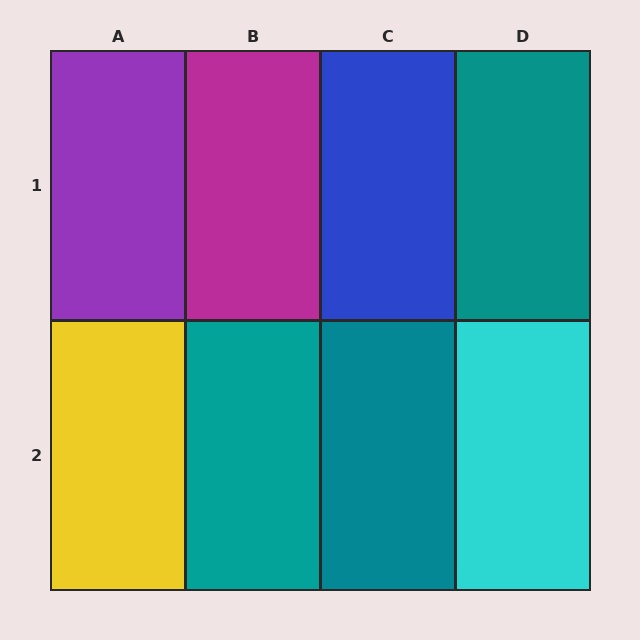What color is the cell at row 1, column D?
Teal.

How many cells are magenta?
1 cell is magenta.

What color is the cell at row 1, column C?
Blue.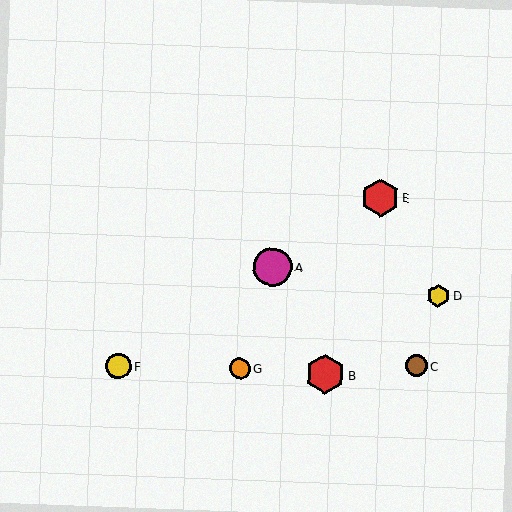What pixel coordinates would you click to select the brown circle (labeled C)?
Click at (416, 366) to select the brown circle C.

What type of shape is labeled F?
Shape F is a yellow circle.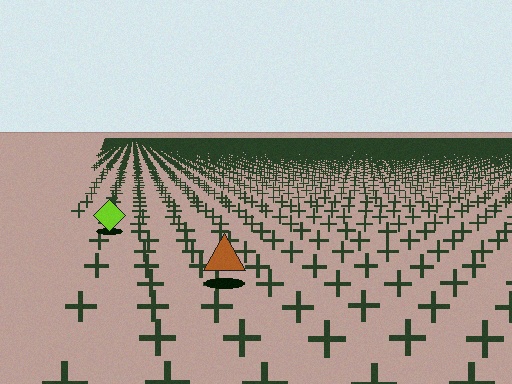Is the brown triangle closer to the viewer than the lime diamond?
Yes. The brown triangle is closer — you can tell from the texture gradient: the ground texture is coarser near it.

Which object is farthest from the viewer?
The lime diamond is farthest from the viewer. It appears smaller and the ground texture around it is denser.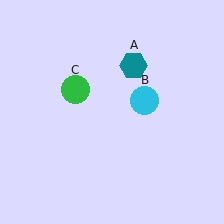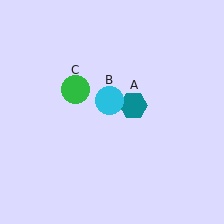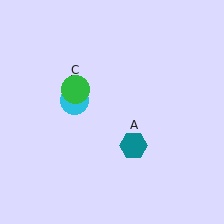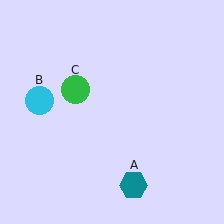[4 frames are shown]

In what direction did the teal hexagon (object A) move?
The teal hexagon (object A) moved down.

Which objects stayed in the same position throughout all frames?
Green circle (object C) remained stationary.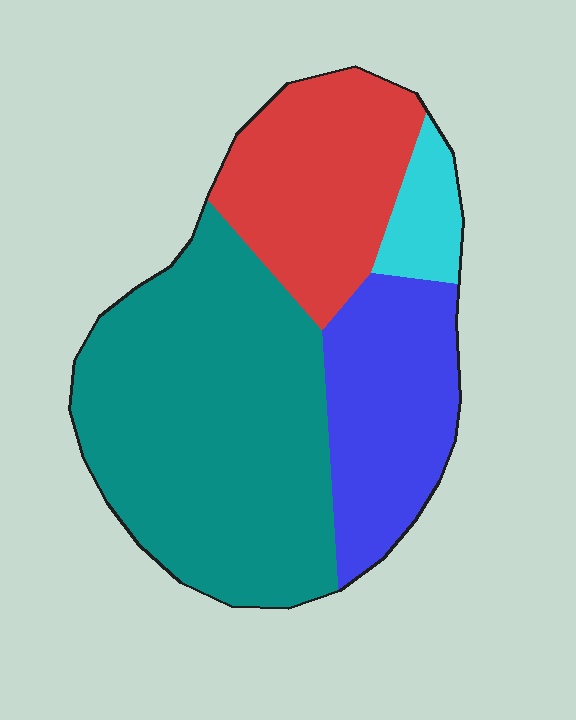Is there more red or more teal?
Teal.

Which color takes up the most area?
Teal, at roughly 50%.